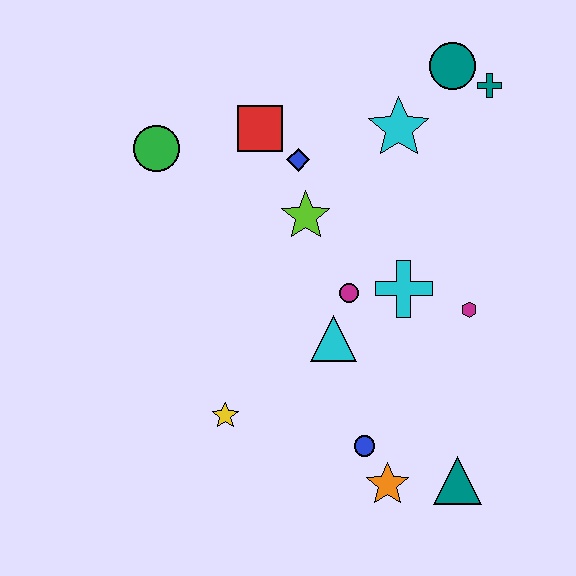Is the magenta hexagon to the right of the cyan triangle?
Yes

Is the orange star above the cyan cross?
No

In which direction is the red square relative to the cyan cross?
The red square is above the cyan cross.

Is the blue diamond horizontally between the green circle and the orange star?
Yes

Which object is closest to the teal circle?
The teal cross is closest to the teal circle.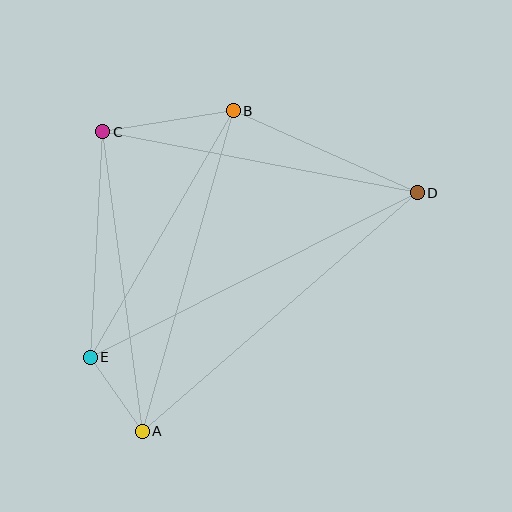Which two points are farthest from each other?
Points D and E are farthest from each other.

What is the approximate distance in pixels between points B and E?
The distance between B and E is approximately 285 pixels.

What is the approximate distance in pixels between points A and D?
The distance between A and D is approximately 364 pixels.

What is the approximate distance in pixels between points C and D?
The distance between C and D is approximately 321 pixels.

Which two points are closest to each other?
Points A and E are closest to each other.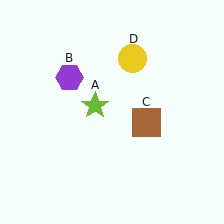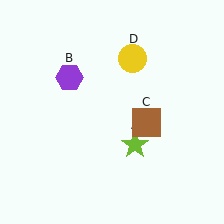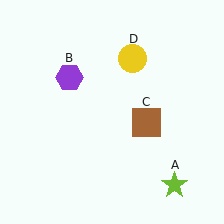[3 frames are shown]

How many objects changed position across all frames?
1 object changed position: lime star (object A).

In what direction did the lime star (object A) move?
The lime star (object A) moved down and to the right.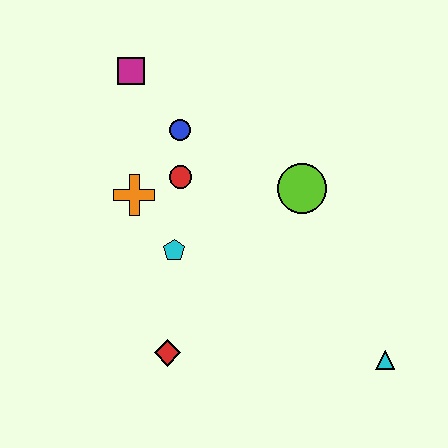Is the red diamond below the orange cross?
Yes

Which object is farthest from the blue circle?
The cyan triangle is farthest from the blue circle.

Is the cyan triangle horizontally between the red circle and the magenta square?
No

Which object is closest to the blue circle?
The red circle is closest to the blue circle.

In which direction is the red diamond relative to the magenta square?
The red diamond is below the magenta square.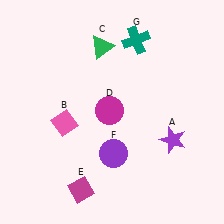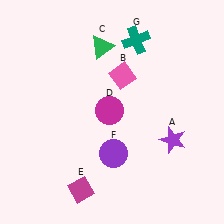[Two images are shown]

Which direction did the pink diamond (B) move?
The pink diamond (B) moved right.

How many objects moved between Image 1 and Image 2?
1 object moved between the two images.